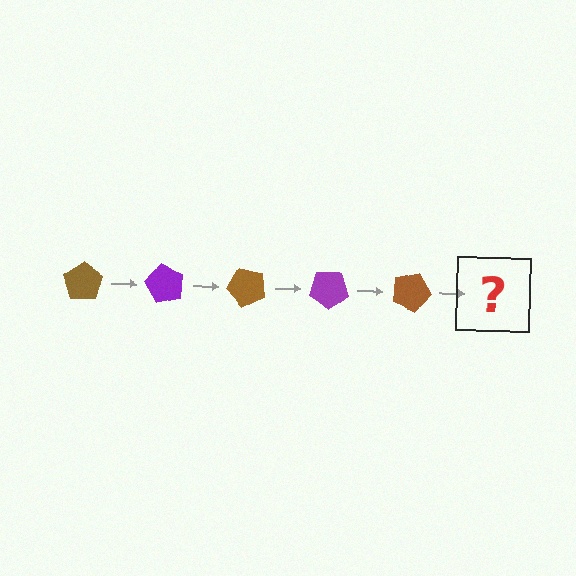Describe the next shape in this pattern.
It should be a purple pentagon, rotated 300 degrees from the start.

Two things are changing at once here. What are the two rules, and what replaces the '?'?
The two rules are that it rotates 60 degrees each step and the color cycles through brown and purple. The '?' should be a purple pentagon, rotated 300 degrees from the start.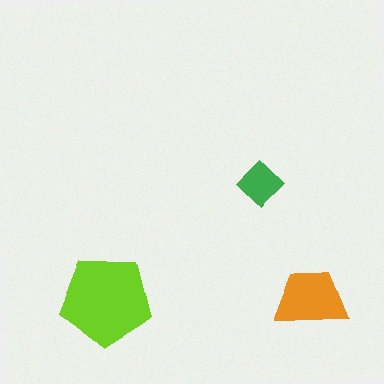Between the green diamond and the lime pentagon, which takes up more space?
The lime pentagon.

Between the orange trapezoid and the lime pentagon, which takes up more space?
The lime pentagon.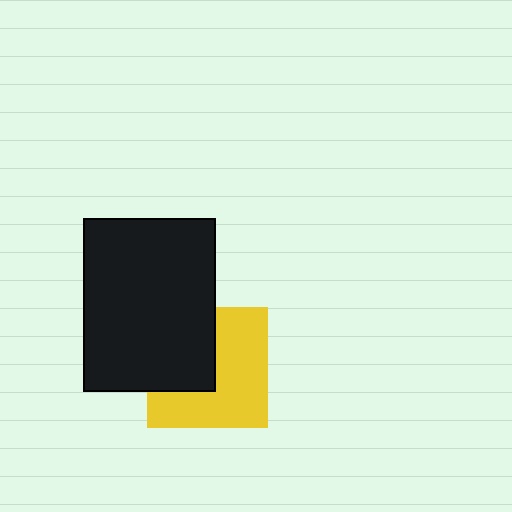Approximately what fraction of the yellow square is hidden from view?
Roughly 40% of the yellow square is hidden behind the black rectangle.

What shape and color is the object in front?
The object in front is a black rectangle.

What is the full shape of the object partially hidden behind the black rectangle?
The partially hidden object is a yellow square.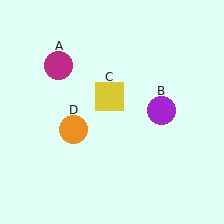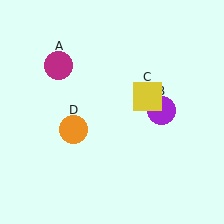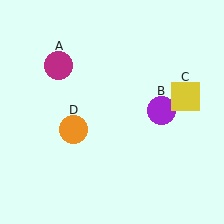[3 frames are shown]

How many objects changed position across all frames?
1 object changed position: yellow square (object C).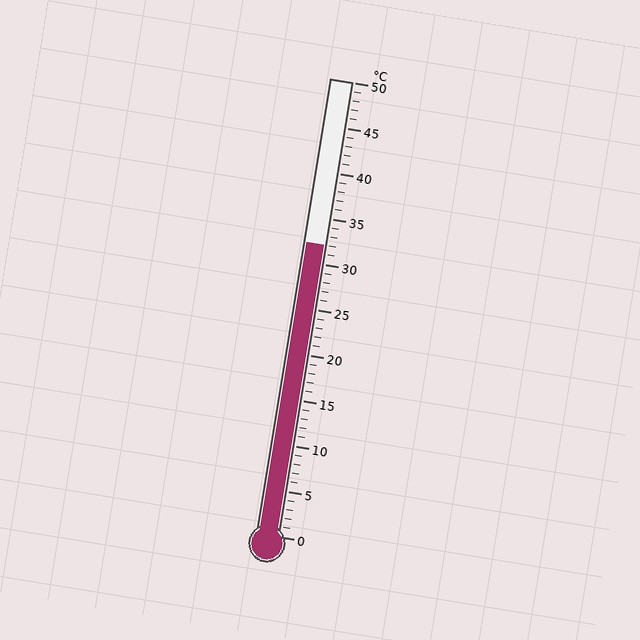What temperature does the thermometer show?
The thermometer shows approximately 32°C.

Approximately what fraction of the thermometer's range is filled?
The thermometer is filled to approximately 65% of its range.